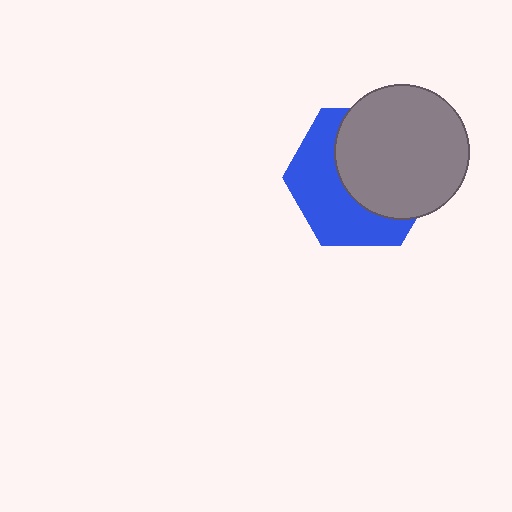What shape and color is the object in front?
The object in front is a gray circle.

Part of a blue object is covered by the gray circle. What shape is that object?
It is a hexagon.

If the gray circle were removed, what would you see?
You would see the complete blue hexagon.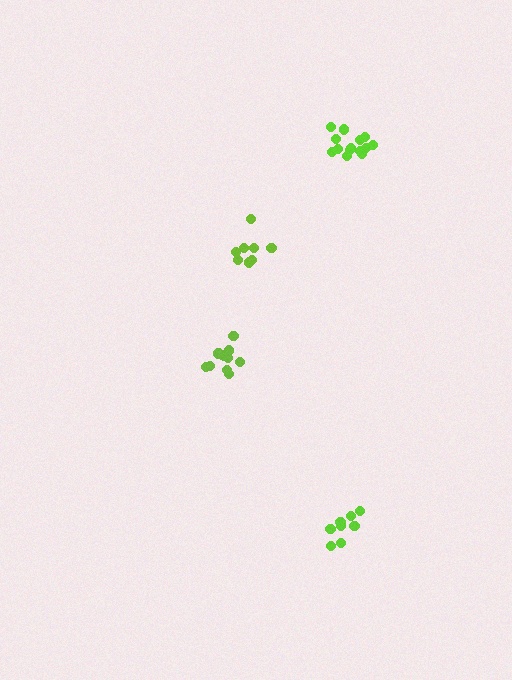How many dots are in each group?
Group 1: 11 dots, Group 2: 14 dots, Group 3: 8 dots, Group 4: 8 dots (41 total).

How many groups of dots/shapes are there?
There are 4 groups.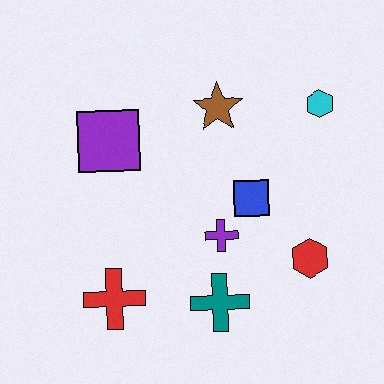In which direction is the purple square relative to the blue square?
The purple square is to the left of the blue square.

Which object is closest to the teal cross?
The purple cross is closest to the teal cross.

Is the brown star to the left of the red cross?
No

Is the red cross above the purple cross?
No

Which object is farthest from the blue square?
The red cross is farthest from the blue square.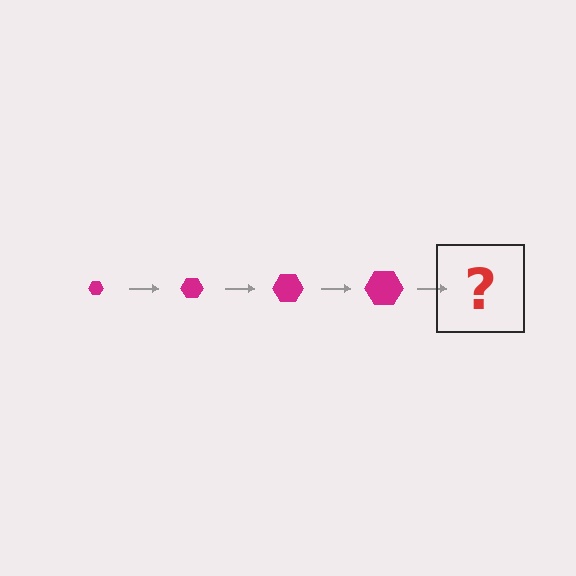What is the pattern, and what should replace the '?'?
The pattern is that the hexagon gets progressively larger each step. The '?' should be a magenta hexagon, larger than the previous one.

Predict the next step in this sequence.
The next step is a magenta hexagon, larger than the previous one.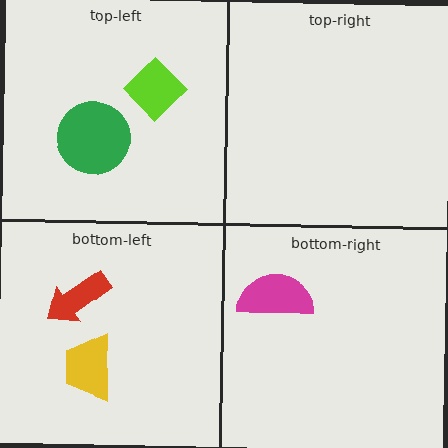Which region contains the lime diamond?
The top-left region.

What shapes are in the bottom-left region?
The yellow trapezoid, the red arrow.